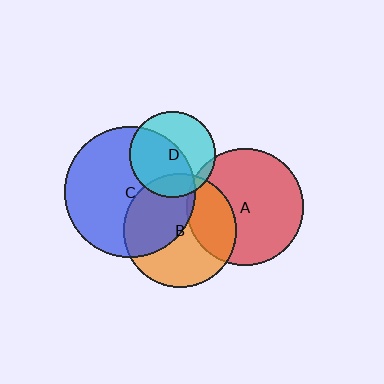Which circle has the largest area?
Circle C (blue).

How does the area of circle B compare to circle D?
Approximately 1.7 times.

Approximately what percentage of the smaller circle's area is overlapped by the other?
Approximately 55%.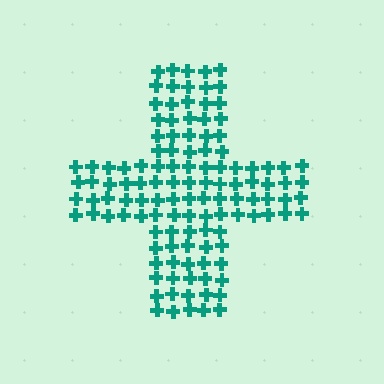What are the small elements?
The small elements are crosses.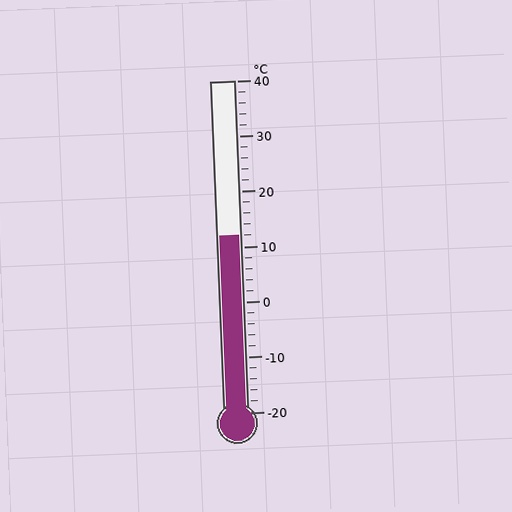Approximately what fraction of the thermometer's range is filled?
The thermometer is filled to approximately 55% of its range.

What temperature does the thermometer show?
The thermometer shows approximately 12°C.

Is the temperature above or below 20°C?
The temperature is below 20°C.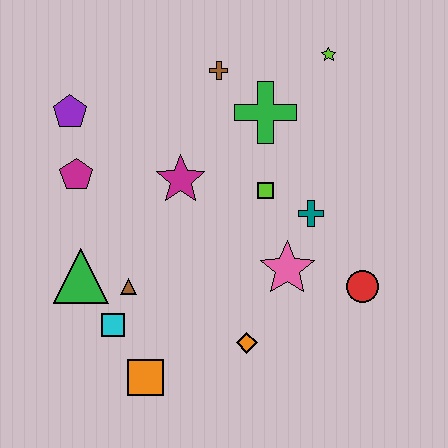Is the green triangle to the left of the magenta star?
Yes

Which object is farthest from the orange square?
The lime star is farthest from the orange square.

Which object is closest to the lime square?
The teal cross is closest to the lime square.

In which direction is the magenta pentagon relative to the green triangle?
The magenta pentagon is above the green triangle.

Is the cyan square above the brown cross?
No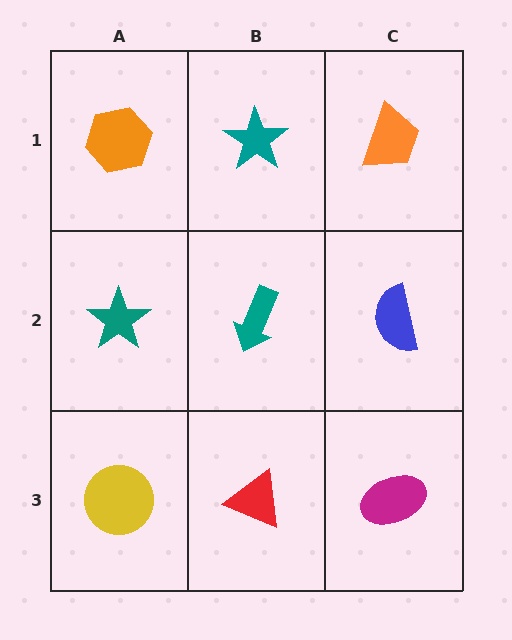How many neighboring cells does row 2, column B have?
4.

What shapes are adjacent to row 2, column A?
An orange hexagon (row 1, column A), a yellow circle (row 3, column A), a teal arrow (row 2, column B).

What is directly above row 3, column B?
A teal arrow.